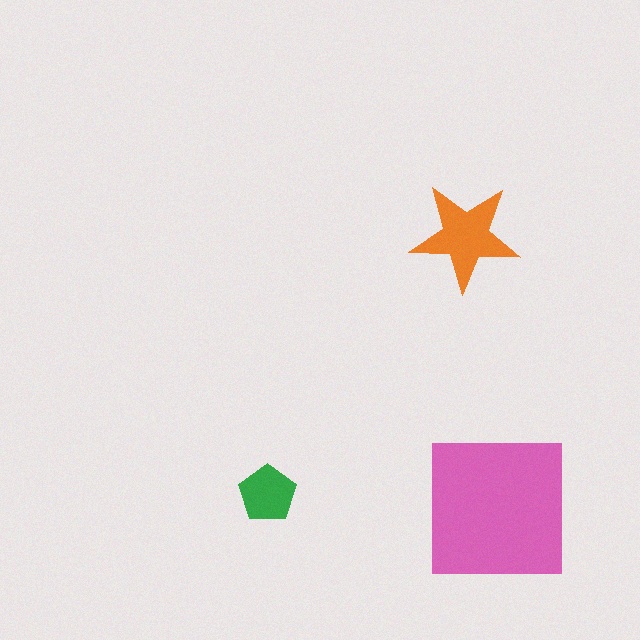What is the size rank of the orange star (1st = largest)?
2nd.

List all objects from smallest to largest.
The green pentagon, the orange star, the pink square.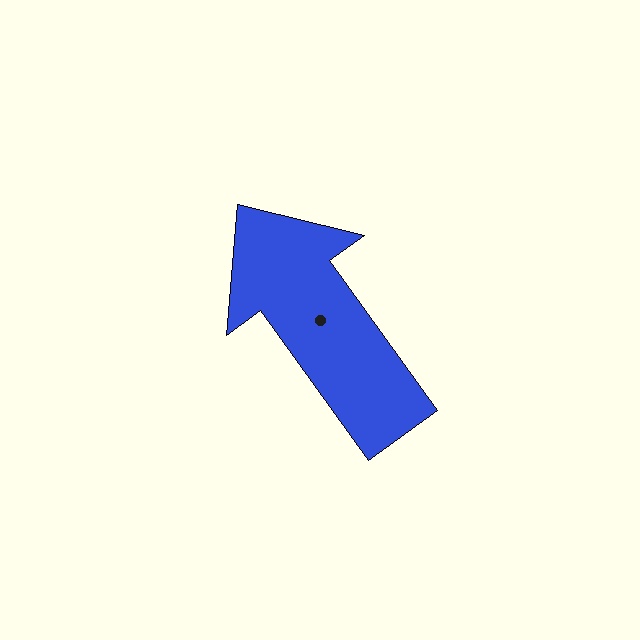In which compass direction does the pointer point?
Northwest.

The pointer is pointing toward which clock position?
Roughly 11 o'clock.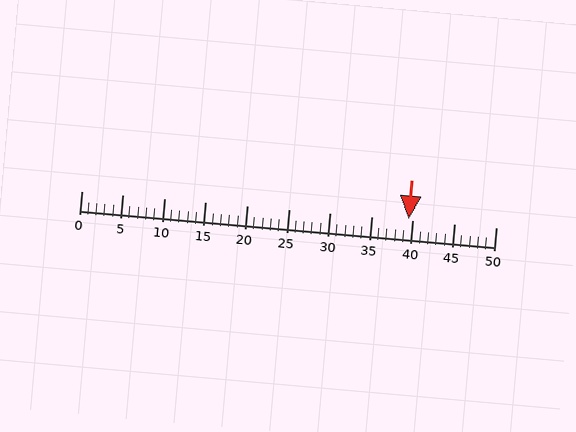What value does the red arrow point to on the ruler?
The red arrow points to approximately 40.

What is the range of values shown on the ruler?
The ruler shows values from 0 to 50.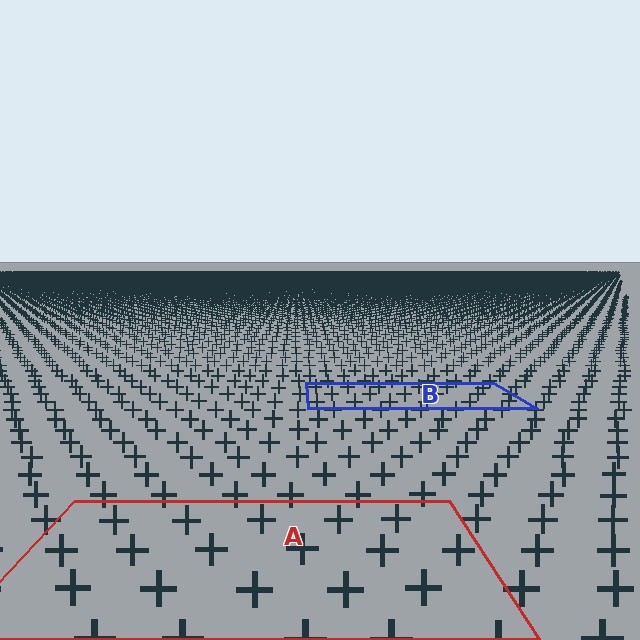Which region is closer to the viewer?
Region A is closer. The texture elements there are larger and more spread out.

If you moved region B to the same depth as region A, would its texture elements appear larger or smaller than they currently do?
They would appear larger. At a closer depth, the same texture elements are projected at a bigger on-screen size.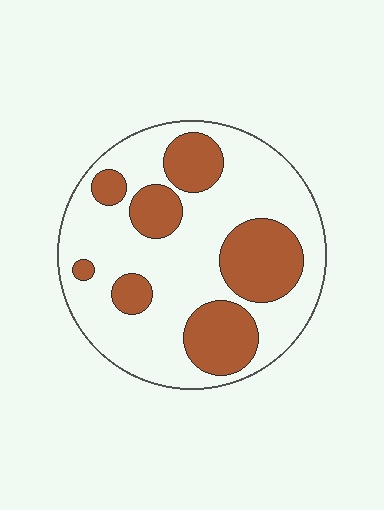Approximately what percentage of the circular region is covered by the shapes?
Approximately 30%.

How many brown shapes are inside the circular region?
7.